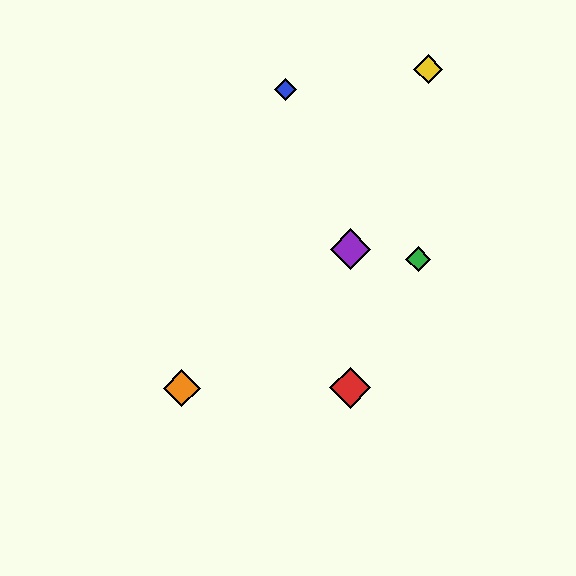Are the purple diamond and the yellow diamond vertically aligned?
No, the purple diamond is at x≈350 and the yellow diamond is at x≈428.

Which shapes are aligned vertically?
The red diamond, the purple diamond are aligned vertically.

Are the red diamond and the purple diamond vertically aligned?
Yes, both are at x≈350.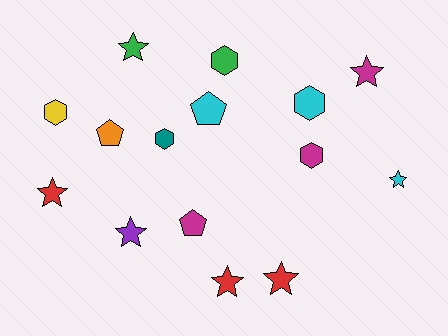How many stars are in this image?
There are 7 stars.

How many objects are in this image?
There are 15 objects.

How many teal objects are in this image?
There is 1 teal object.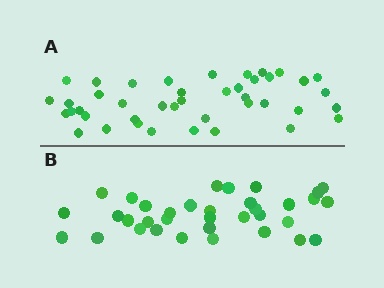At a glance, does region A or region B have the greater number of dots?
Region A (the top region) has more dots.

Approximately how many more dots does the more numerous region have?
Region A has roughly 8 or so more dots than region B.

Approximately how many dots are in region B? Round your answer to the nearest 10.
About 40 dots. (The exact count is 35, which rounds to 40.)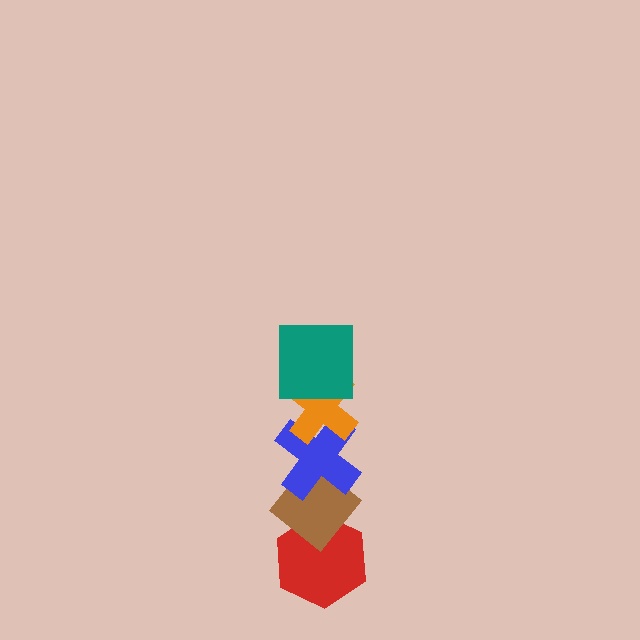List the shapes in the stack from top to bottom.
From top to bottom: the teal square, the orange cross, the blue cross, the brown diamond, the red hexagon.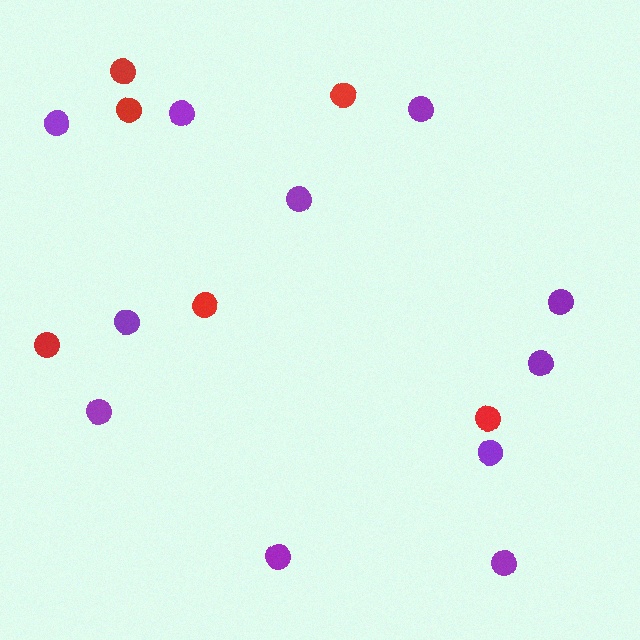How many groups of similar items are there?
There are 2 groups: one group of red circles (6) and one group of purple circles (11).